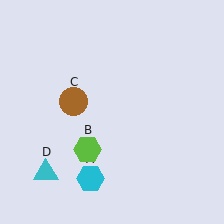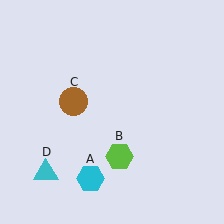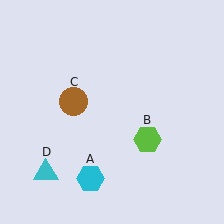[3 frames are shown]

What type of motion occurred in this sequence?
The lime hexagon (object B) rotated counterclockwise around the center of the scene.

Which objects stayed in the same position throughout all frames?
Cyan hexagon (object A) and brown circle (object C) and cyan triangle (object D) remained stationary.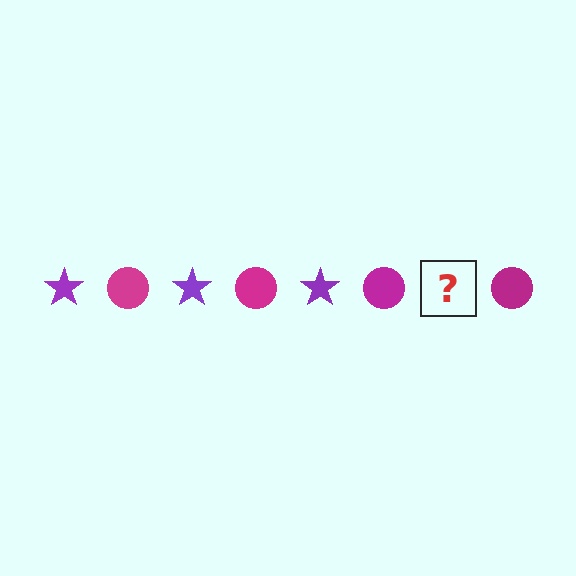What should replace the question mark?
The question mark should be replaced with a purple star.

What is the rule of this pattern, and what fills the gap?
The rule is that the pattern alternates between purple star and magenta circle. The gap should be filled with a purple star.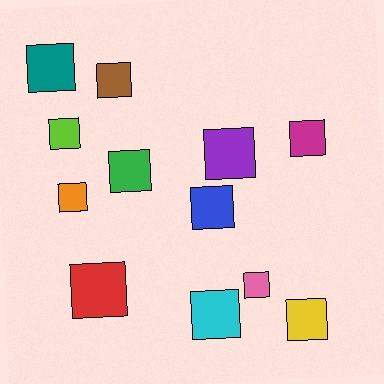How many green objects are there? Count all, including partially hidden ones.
There is 1 green object.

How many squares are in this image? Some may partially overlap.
There are 12 squares.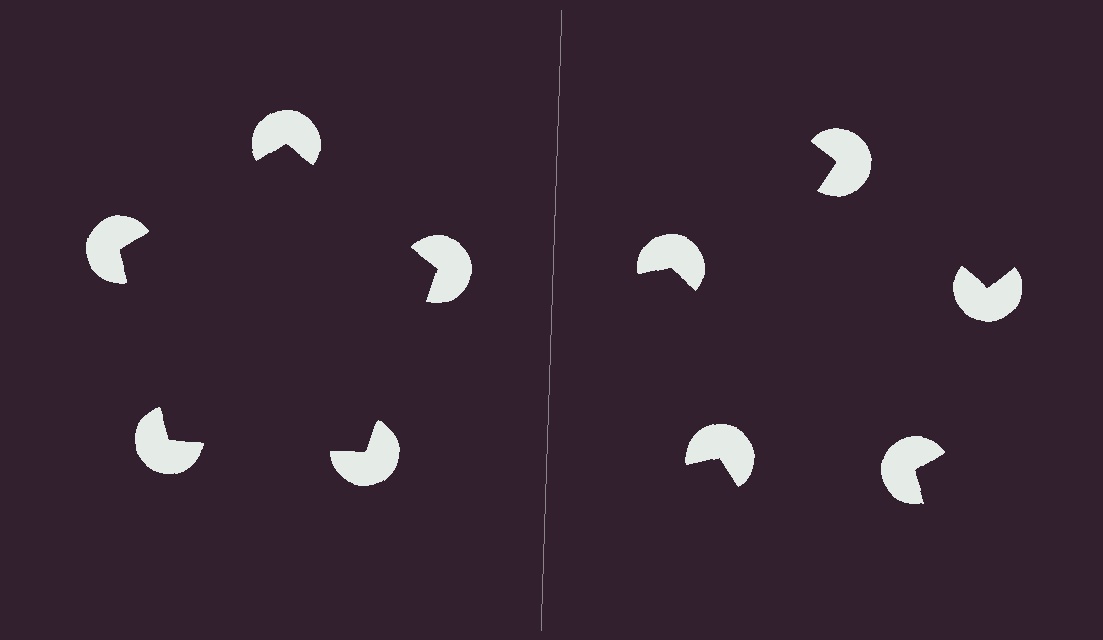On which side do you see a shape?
An illusory pentagon appears on the left side. On the right side the wedge cuts are rotated, so no coherent shape forms.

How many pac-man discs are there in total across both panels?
10 — 5 on each side.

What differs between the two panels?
The pac-man discs are positioned identically on both sides; only the wedge orientations differ. On the left they align to a pentagon; on the right they are misaligned.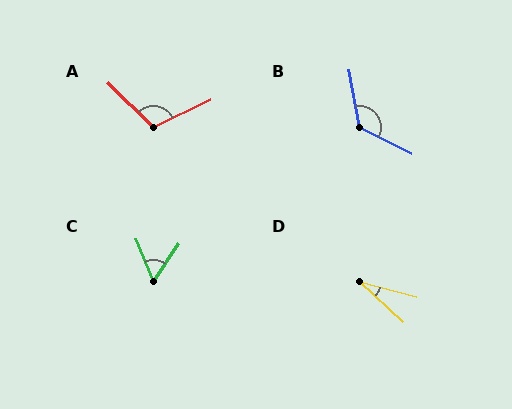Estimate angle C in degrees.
Approximately 56 degrees.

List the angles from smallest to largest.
D (28°), C (56°), A (110°), B (127°).